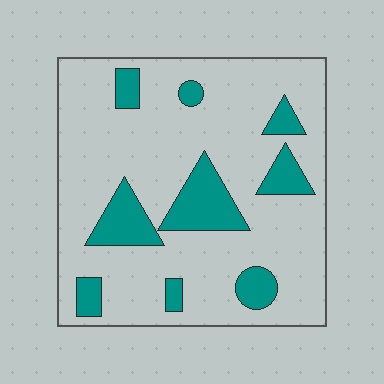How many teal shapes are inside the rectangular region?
9.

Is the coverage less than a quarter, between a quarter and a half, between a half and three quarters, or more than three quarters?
Less than a quarter.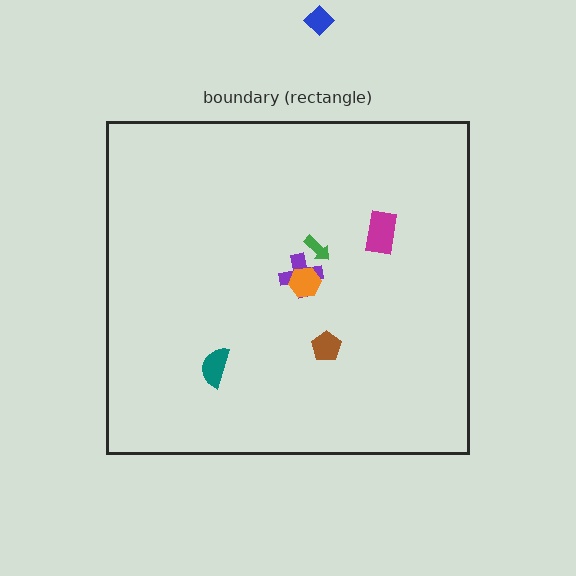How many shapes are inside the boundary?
6 inside, 1 outside.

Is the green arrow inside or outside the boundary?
Inside.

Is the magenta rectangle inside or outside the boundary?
Inside.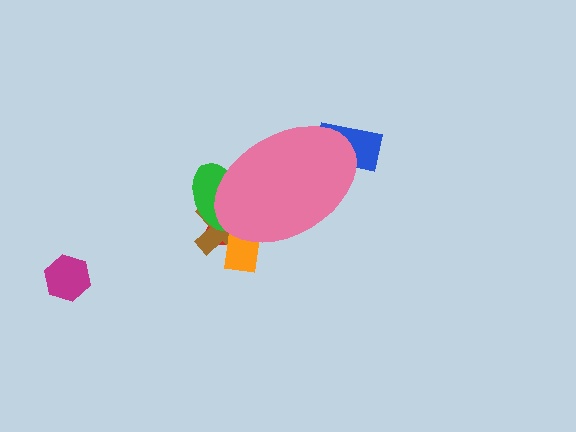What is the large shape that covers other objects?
A pink ellipse.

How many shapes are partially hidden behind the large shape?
5 shapes are partially hidden.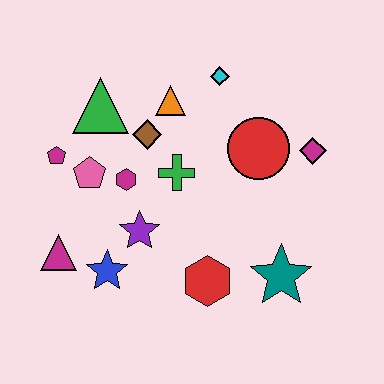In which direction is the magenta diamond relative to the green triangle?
The magenta diamond is to the right of the green triangle.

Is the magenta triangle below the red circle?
Yes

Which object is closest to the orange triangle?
The brown diamond is closest to the orange triangle.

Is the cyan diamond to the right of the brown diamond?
Yes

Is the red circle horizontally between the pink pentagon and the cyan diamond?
No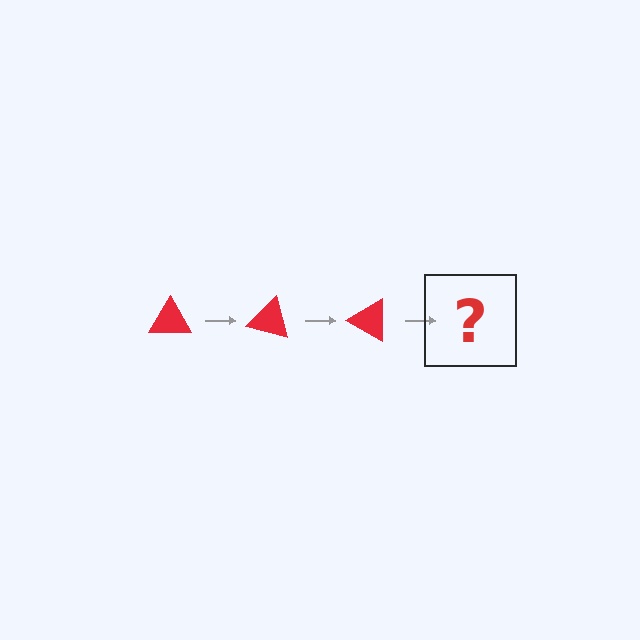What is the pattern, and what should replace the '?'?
The pattern is that the triangle rotates 15 degrees each step. The '?' should be a red triangle rotated 45 degrees.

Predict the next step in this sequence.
The next step is a red triangle rotated 45 degrees.